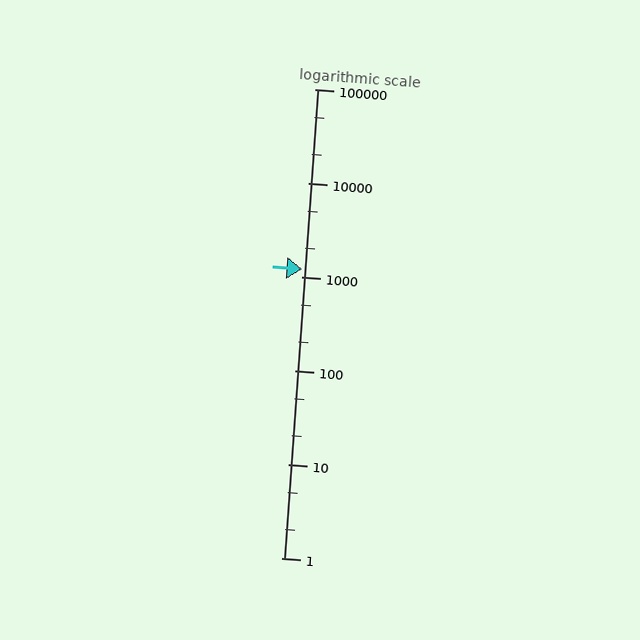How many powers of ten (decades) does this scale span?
The scale spans 5 decades, from 1 to 100000.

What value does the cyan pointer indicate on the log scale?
The pointer indicates approximately 1200.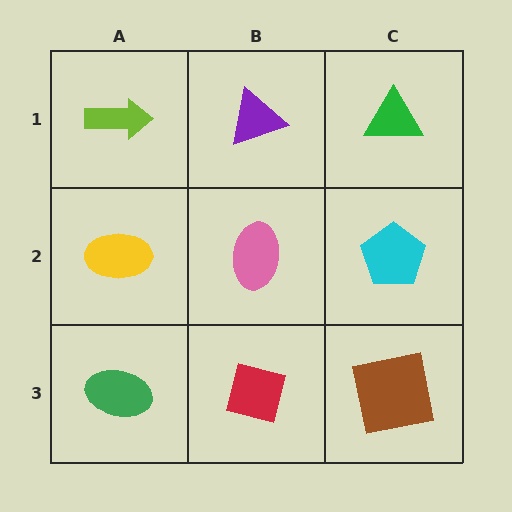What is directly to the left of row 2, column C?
A pink ellipse.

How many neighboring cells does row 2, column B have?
4.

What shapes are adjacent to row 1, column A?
A yellow ellipse (row 2, column A), a purple triangle (row 1, column B).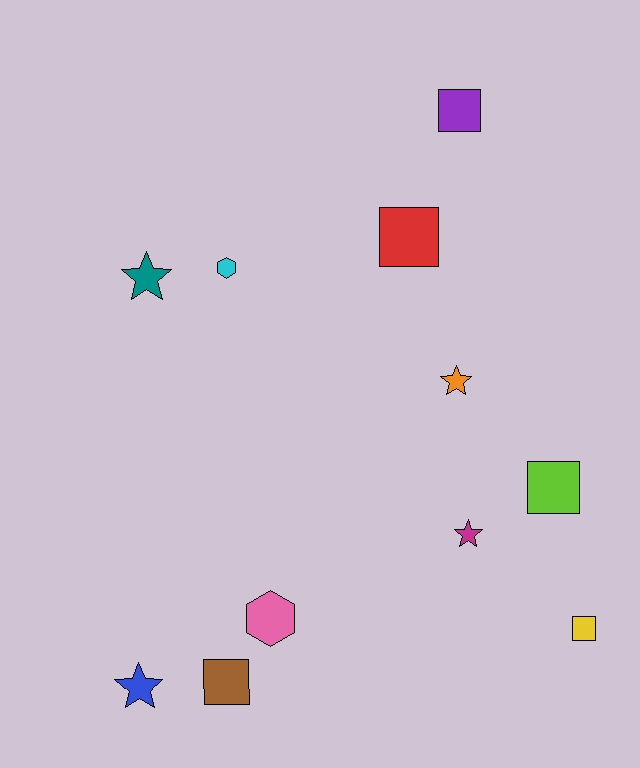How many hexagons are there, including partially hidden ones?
There are 2 hexagons.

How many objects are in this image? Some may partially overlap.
There are 11 objects.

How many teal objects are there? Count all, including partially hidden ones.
There is 1 teal object.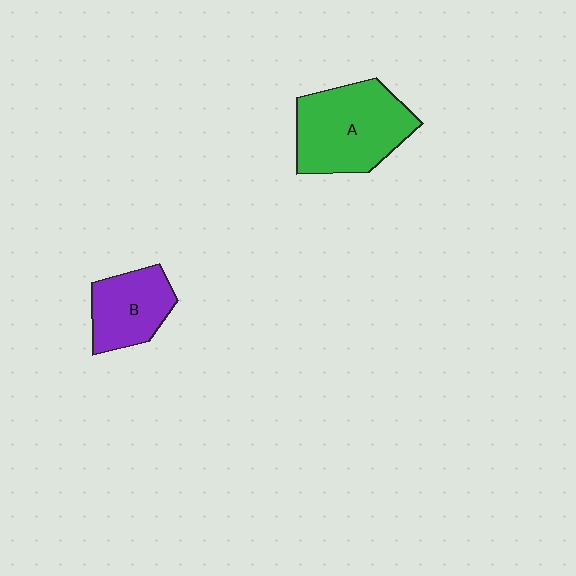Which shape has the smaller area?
Shape B (purple).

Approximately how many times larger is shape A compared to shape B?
Approximately 1.6 times.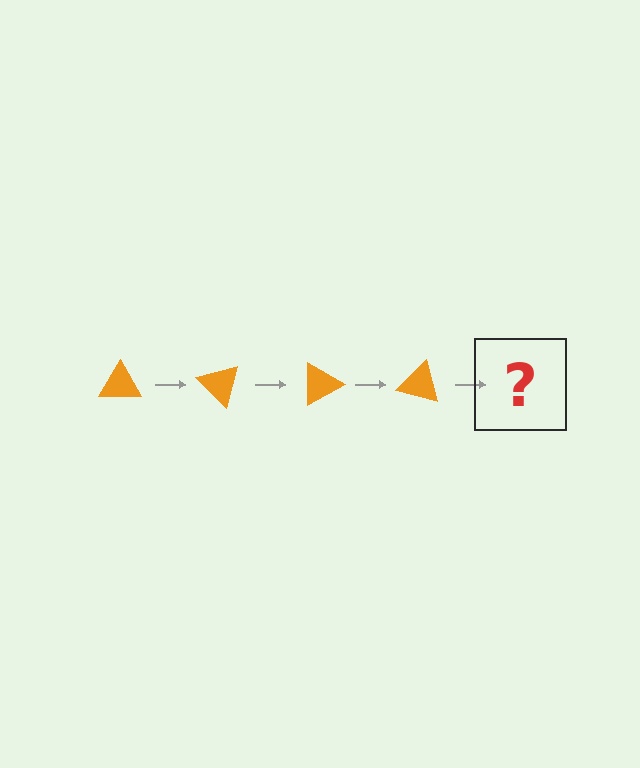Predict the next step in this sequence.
The next step is an orange triangle rotated 180 degrees.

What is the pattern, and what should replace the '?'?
The pattern is that the triangle rotates 45 degrees each step. The '?' should be an orange triangle rotated 180 degrees.